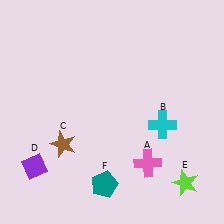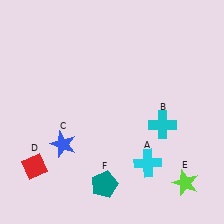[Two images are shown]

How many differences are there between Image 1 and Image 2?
There are 3 differences between the two images.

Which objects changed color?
A changed from pink to cyan. C changed from brown to blue. D changed from purple to red.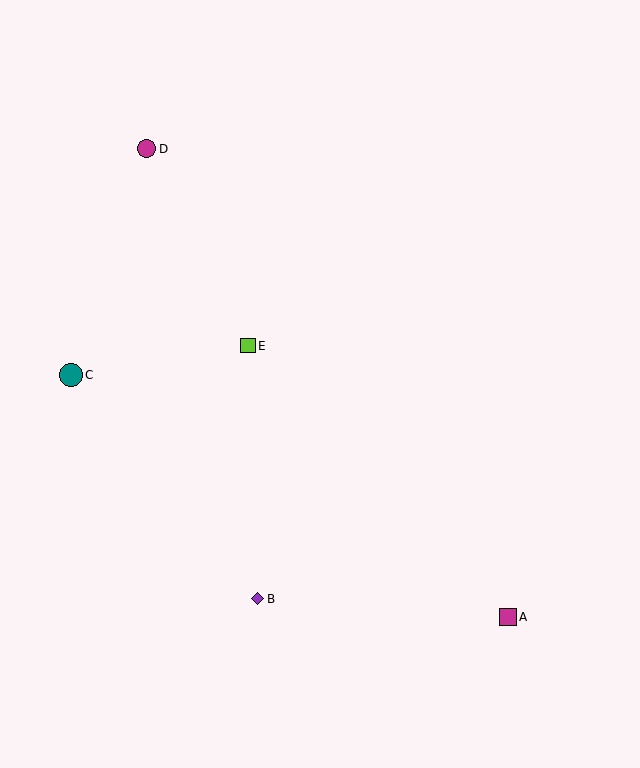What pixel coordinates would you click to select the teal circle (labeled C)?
Click at (71, 375) to select the teal circle C.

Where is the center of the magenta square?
The center of the magenta square is at (508, 617).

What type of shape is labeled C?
Shape C is a teal circle.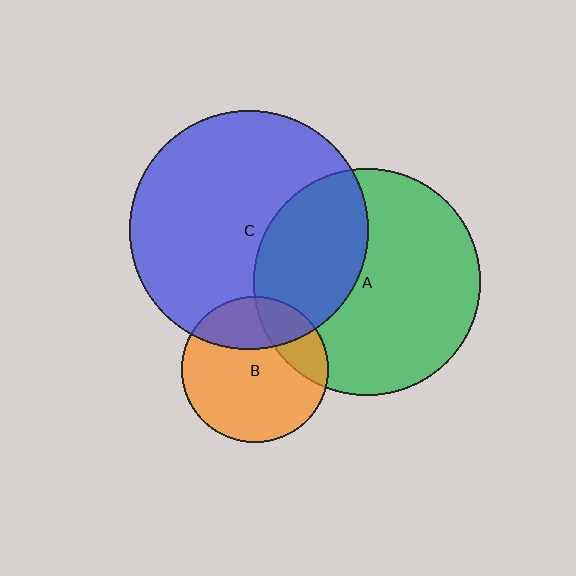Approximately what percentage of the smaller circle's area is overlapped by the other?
Approximately 35%.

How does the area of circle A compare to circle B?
Approximately 2.4 times.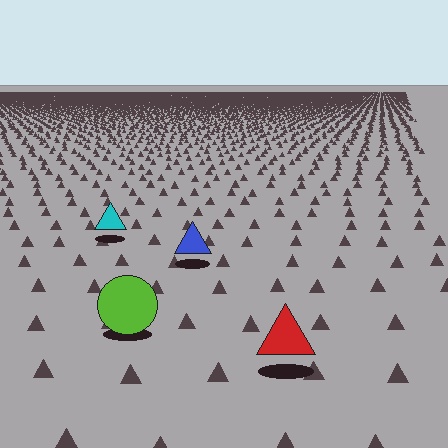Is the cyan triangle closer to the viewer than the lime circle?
No. The lime circle is closer — you can tell from the texture gradient: the ground texture is coarser near it.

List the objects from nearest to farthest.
From nearest to farthest: the red triangle, the lime circle, the blue triangle, the cyan triangle.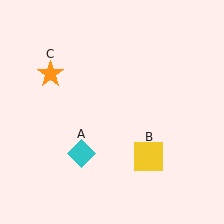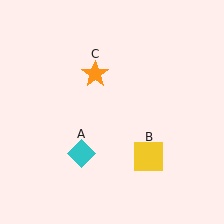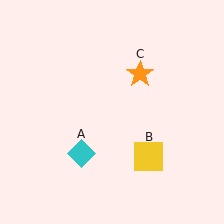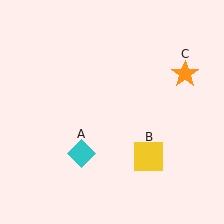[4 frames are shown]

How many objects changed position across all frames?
1 object changed position: orange star (object C).